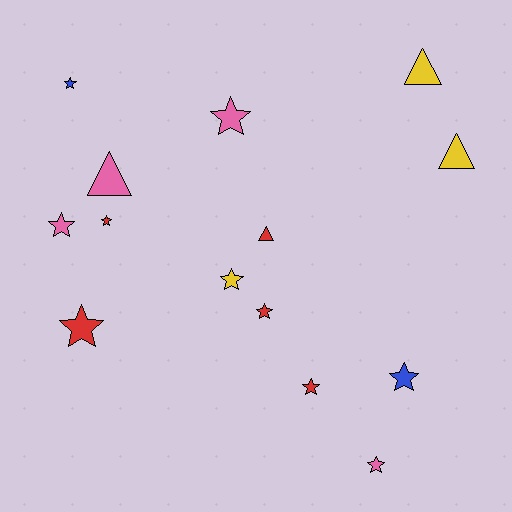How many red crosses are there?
There are no red crosses.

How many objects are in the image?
There are 14 objects.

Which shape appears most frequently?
Star, with 10 objects.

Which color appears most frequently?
Red, with 5 objects.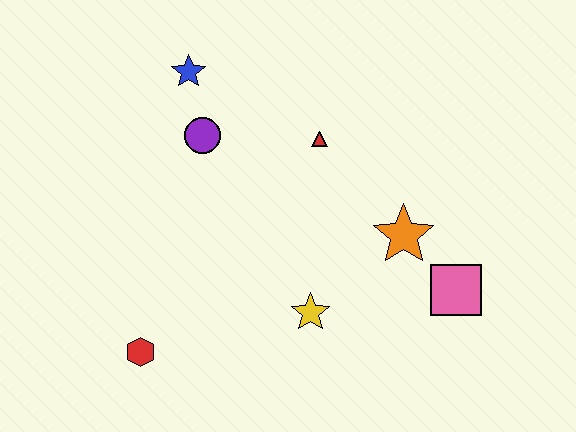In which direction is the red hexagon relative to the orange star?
The red hexagon is to the left of the orange star.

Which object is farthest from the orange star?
The red hexagon is farthest from the orange star.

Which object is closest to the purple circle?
The blue star is closest to the purple circle.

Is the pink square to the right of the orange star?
Yes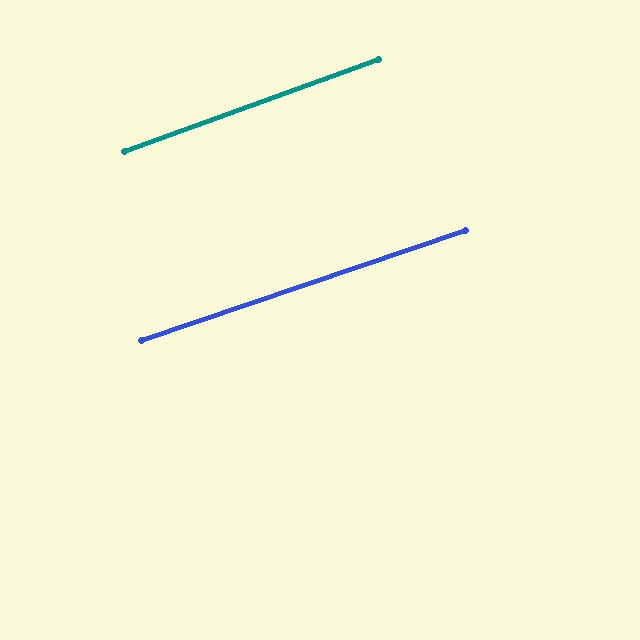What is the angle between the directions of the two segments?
Approximately 1 degree.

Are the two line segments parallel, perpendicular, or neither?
Parallel — their directions differ by only 1.0°.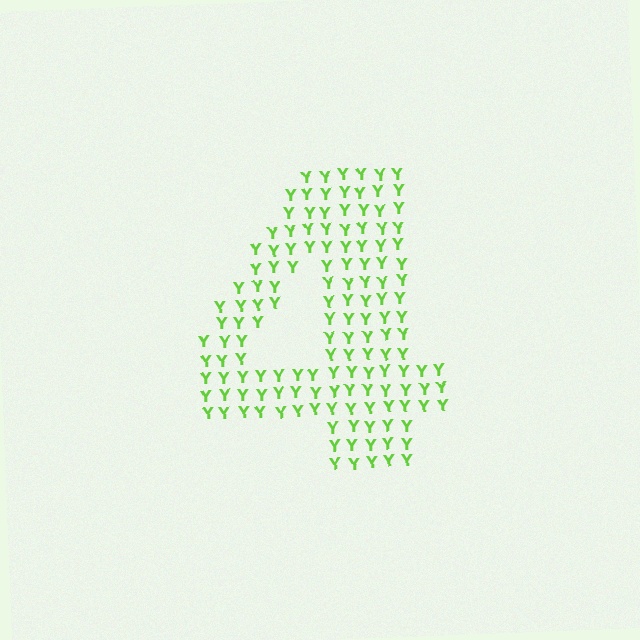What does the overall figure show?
The overall figure shows the digit 4.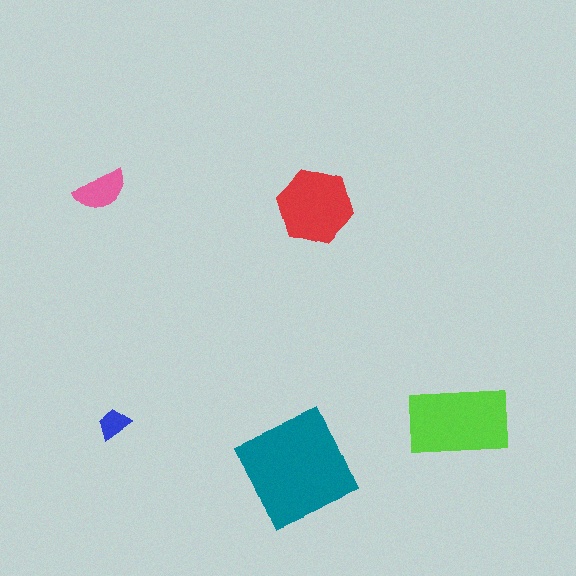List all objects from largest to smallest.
The teal square, the lime rectangle, the red hexagon, the pink semicircle, the blue trapezoid.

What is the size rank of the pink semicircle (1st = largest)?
4th.